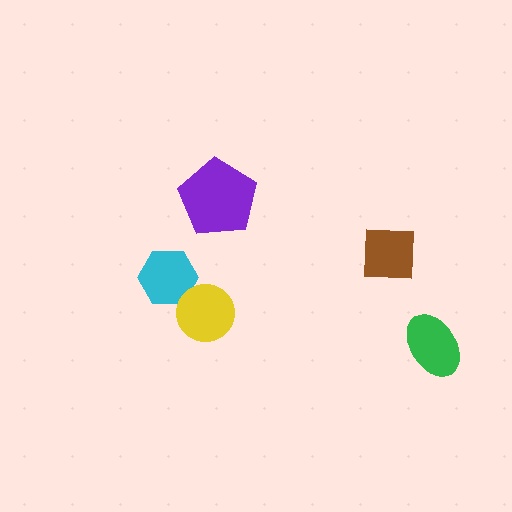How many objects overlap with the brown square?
0 objects overlap with the brown square.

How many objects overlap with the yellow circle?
1 object overlaps with the yellow circle.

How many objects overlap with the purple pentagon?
0 objects overlap with the purple pentagon.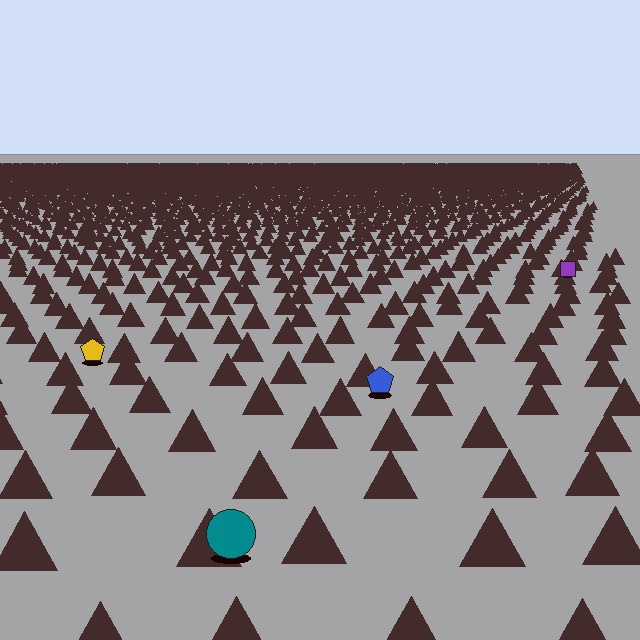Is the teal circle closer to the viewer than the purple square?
Yes. The teal circle is closer — you can tell from the texture gradient: the ground texture is coarser near it.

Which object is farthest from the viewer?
The purple square is farthest from the viewer. It appears smaller and the ground texture around it is denser.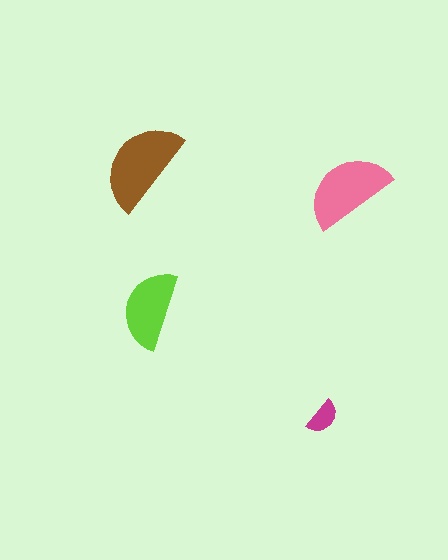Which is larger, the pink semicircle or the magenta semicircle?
The pink one.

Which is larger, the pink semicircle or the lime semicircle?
The pink one.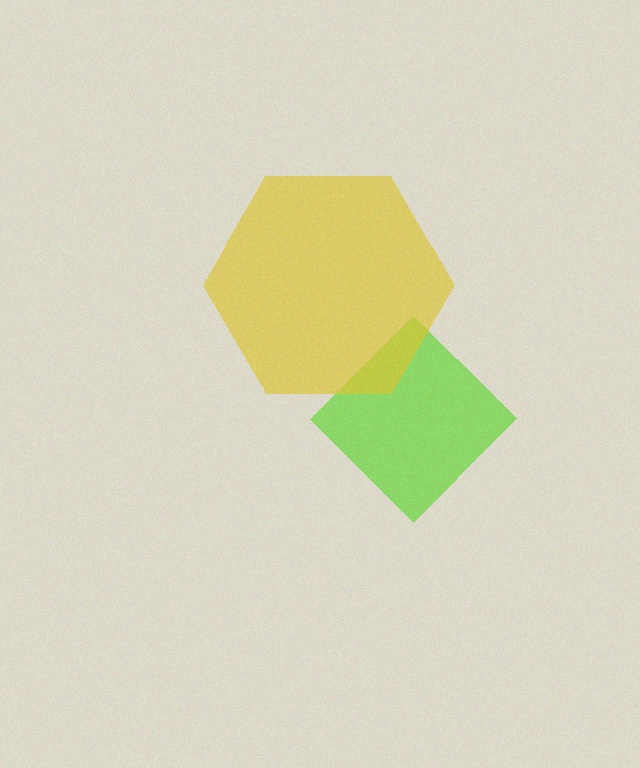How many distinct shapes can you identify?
There are 2 distinct shapes: a lime diamond, a yellow hexagon.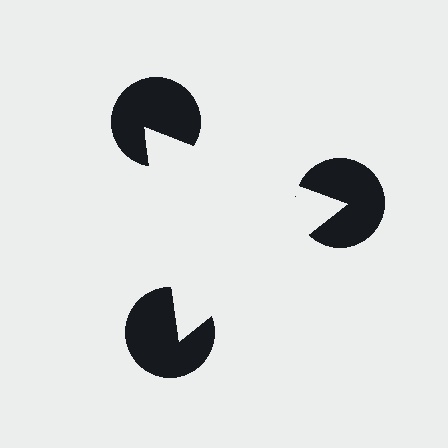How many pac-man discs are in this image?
There are 3 — one at each vertex of the illusory triangle.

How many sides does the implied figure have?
3 sides.